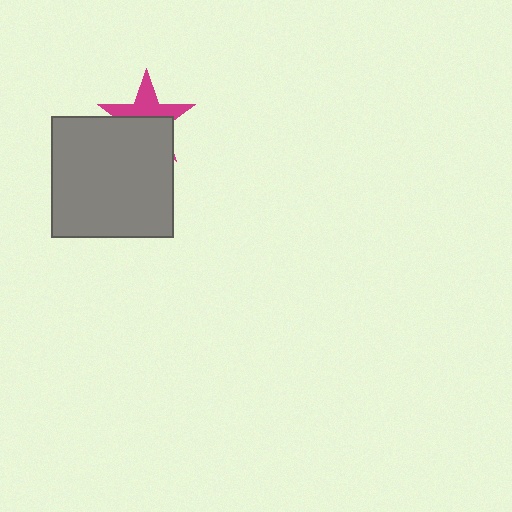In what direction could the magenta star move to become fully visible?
The magenta star could move up. That would shift it out from behind the gray square entirely.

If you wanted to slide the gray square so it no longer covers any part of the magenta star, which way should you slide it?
Slide it down — that is the most direct way to separate the two shapes.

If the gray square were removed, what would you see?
You would see the complete magenta star.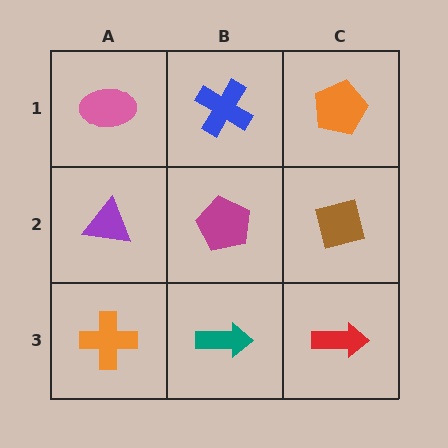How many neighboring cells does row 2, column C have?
3.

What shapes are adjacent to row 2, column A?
A pink ellipse (row 1, column A), an orange cross (row 3, column A), a magenta pentagon (row 2, column B).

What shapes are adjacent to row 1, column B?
A magenta pentagon (row 2, column B), a pink ellipse (row 1, column A), an orange pentagon (row 1, column C).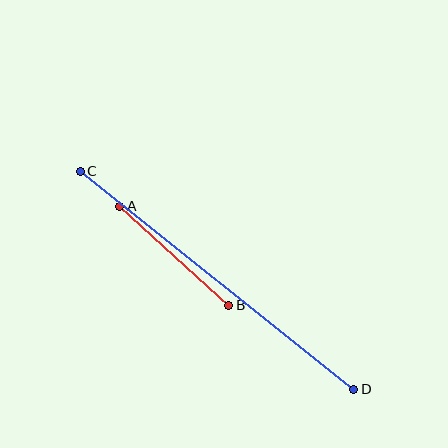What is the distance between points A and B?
The distance is approximately 147 pixels.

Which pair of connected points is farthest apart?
Points C and D are farthest apart.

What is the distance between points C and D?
The distance is approximately 350 pixels.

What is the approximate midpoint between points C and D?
The midpoint is at approximately (217, 280) pixels.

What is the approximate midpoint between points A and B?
The midpoint is at approximately (174, 256) pixels.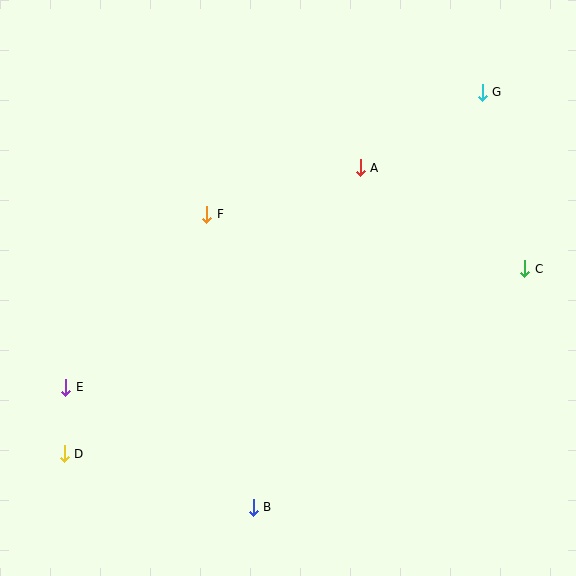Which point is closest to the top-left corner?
Point F is closest to the top-left corner.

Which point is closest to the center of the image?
Point F at (207, 214) is closest to the center.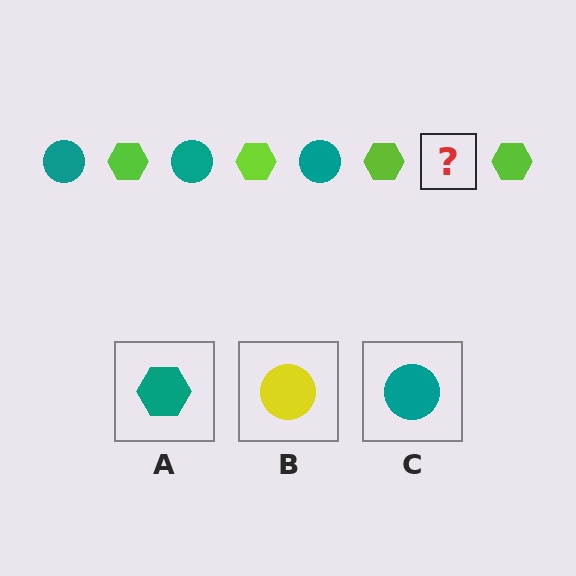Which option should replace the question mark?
Option C.